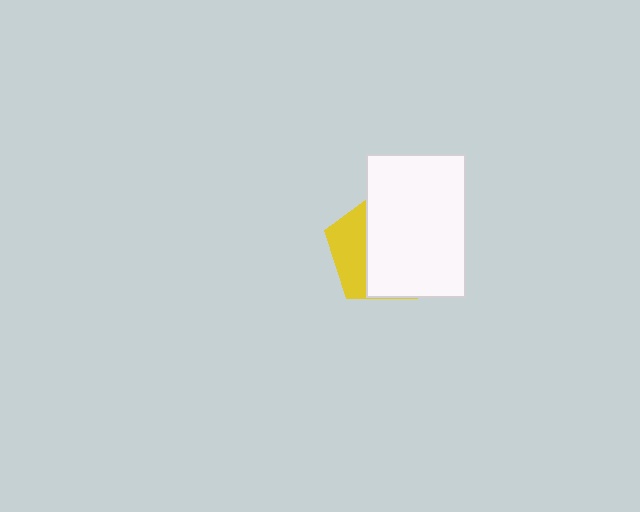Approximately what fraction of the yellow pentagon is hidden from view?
Roughly 68% of the yellow pentagon is hidden behind the white rectangle.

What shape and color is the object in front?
The object in front is a white rectangle.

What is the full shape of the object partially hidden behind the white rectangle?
The partially hidden object is a yellow pentagon.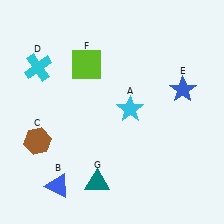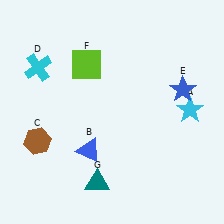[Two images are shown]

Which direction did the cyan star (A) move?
The cyan star (A) moved right.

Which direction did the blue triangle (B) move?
The blue triangle (B) moved up.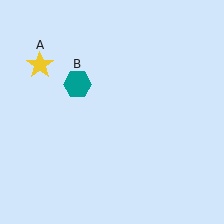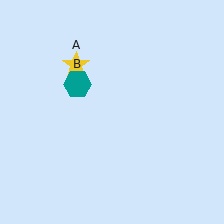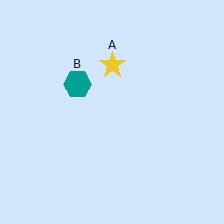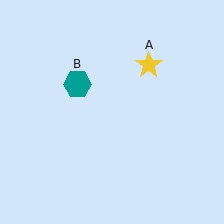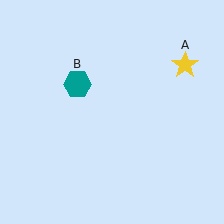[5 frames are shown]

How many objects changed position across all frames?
1 object changed position: yellow star (object A).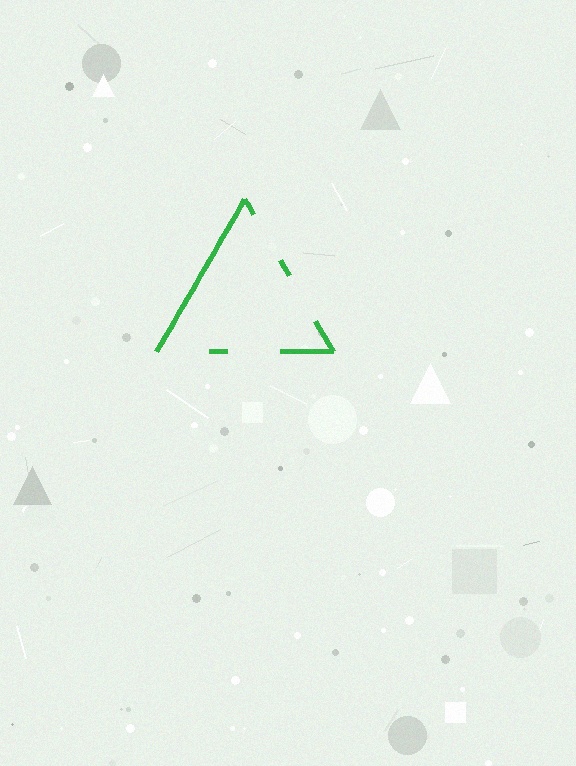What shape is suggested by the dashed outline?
The dashed outline suggests a triangle.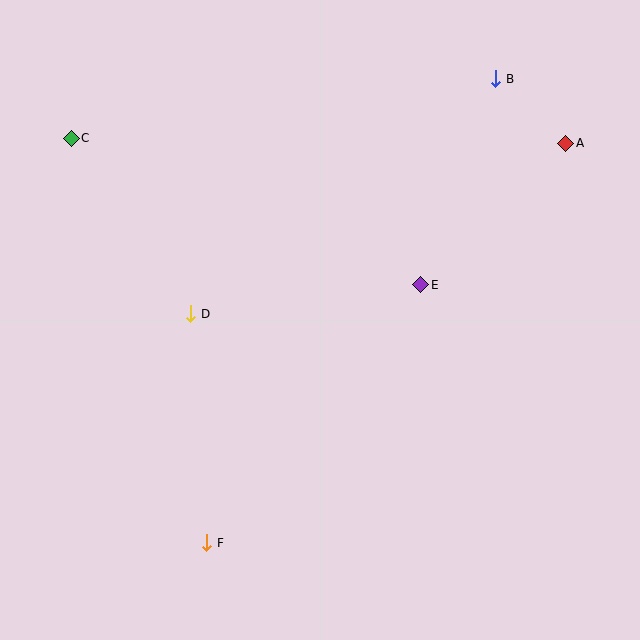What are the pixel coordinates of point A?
Point A is at (566, 143).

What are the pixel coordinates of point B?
Point B is at (496, 79).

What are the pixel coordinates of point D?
Point D is at (191, 314).